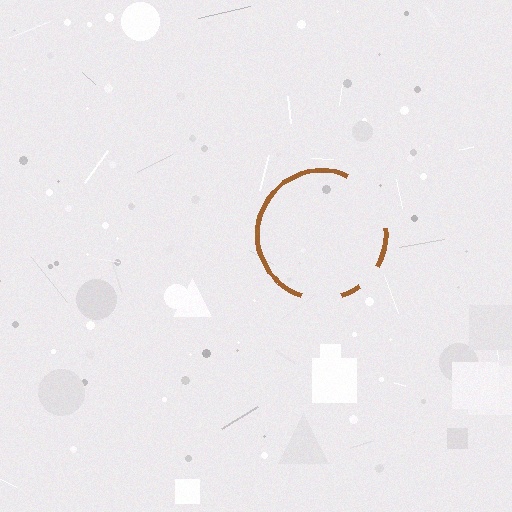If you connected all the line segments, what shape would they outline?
They would outline a circle.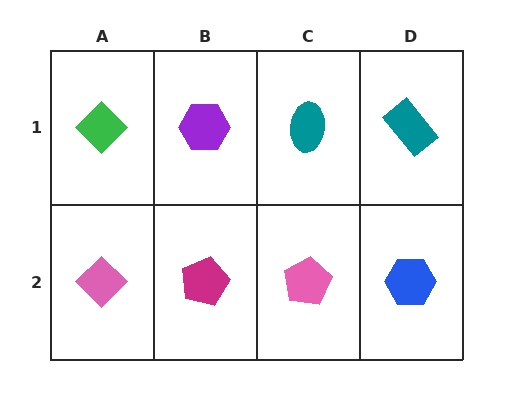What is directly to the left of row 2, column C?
A magenta pentagon.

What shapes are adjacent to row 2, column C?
A teal ellipse (row 1, column C), a magenta pentagon (row 2, column B), a blue hexagon (row 2, column D).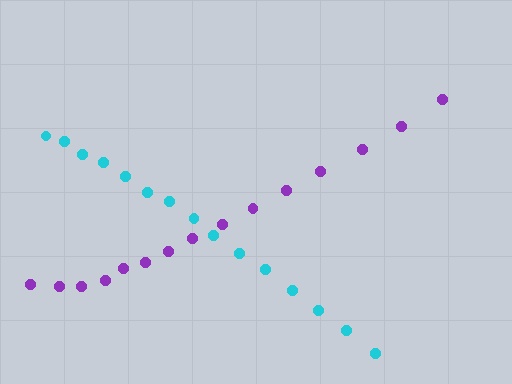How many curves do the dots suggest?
There are 2 distinct paths.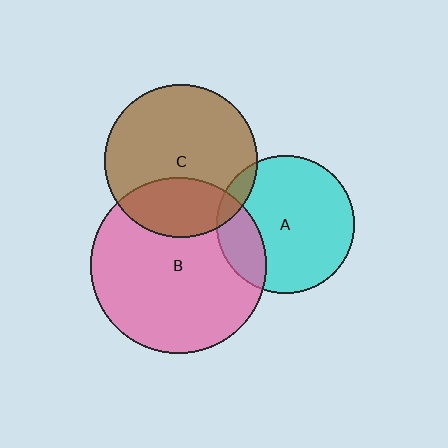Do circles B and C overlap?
Yes.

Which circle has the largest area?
Circle B (pink).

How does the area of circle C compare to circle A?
Approximately 1.2 times.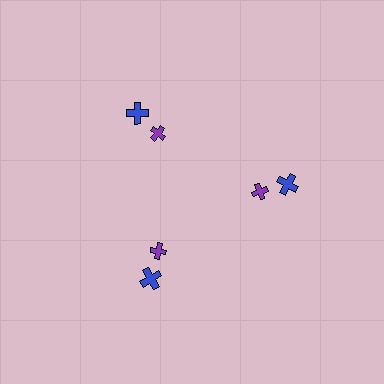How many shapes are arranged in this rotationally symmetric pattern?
There are 6 shapes, arranged in 3 groups of 2.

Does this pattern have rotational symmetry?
Yes, this pattern has 3-fold rotational symmetry. It looks the same after rotating 120 degrees around the center.